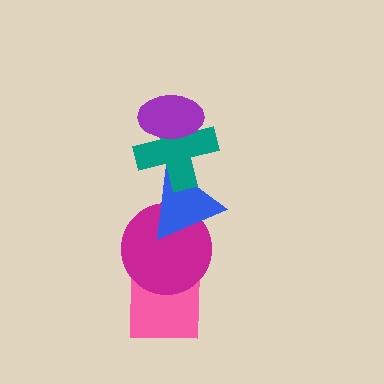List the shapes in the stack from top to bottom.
From top to bottom: the purple ellipse, the teal cross, the blue triangle, the magenta circle, the pink square.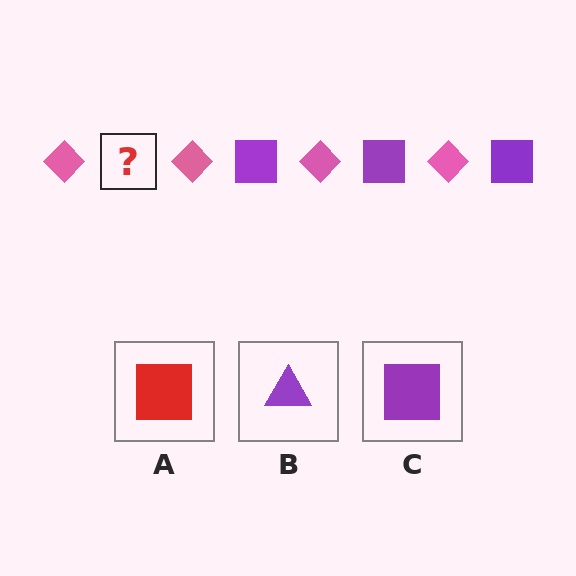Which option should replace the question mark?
Option C.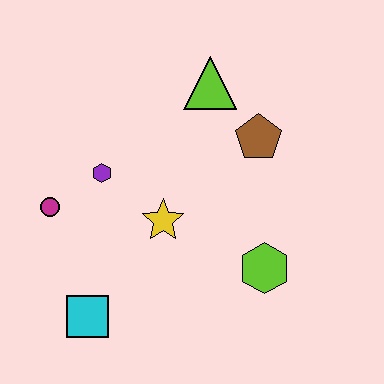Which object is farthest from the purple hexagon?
The lime hexagon is farthest from the purple hexagon.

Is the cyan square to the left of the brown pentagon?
Yes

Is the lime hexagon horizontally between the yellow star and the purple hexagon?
No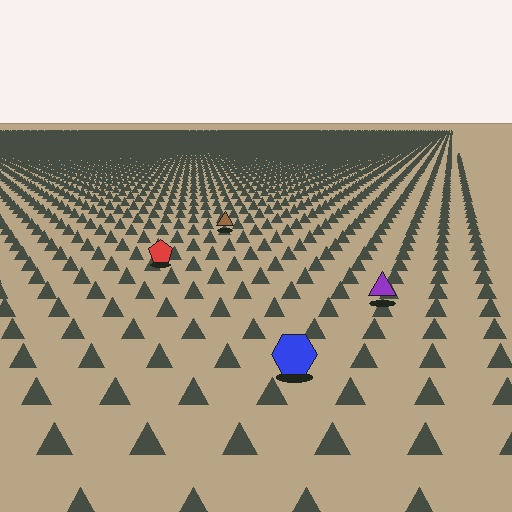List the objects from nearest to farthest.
From nearest to farthest: the blue hexagon, the purple triangle, the red pentagon, the brown triangle.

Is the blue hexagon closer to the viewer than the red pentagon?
Yes. The blue hexagon is closer — you can tell from the texture gradient: the ground texture is coarser near it.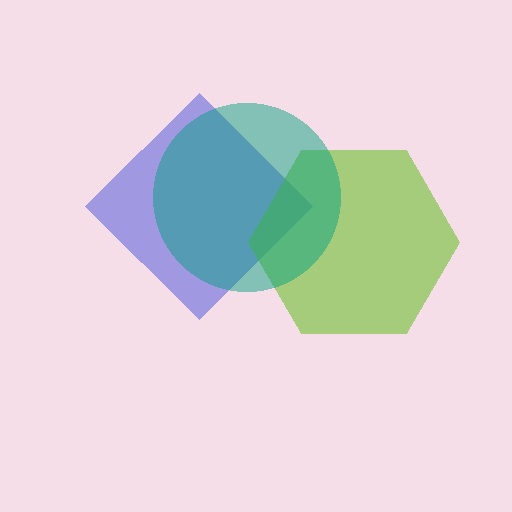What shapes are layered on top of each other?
The layered shapes are: a blue diamond, a lime hexagon, a teal circle.